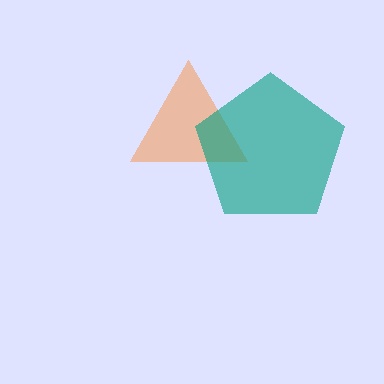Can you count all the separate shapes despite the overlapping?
Yes, there are 2 separate shapes.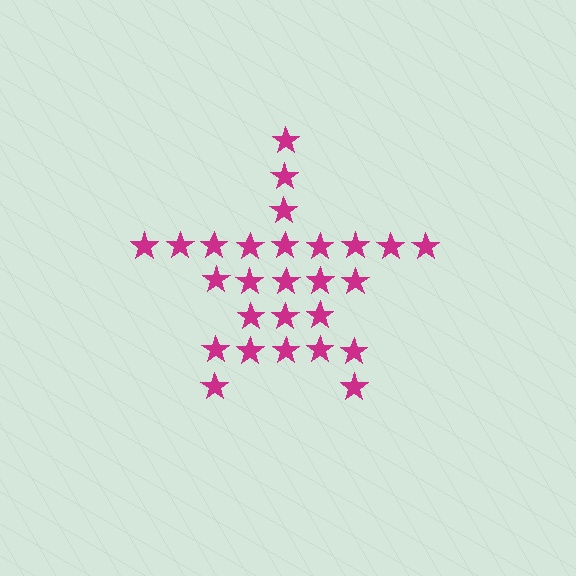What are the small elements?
The small elements are stars.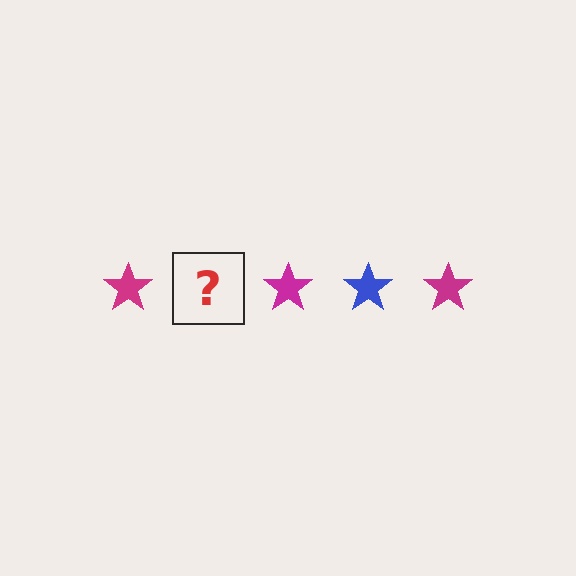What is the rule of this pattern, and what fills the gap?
The rule is that the pattern cycles through magenta, blue stars. The gap should be filled with a blue star.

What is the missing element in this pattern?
The missing element is a blue star.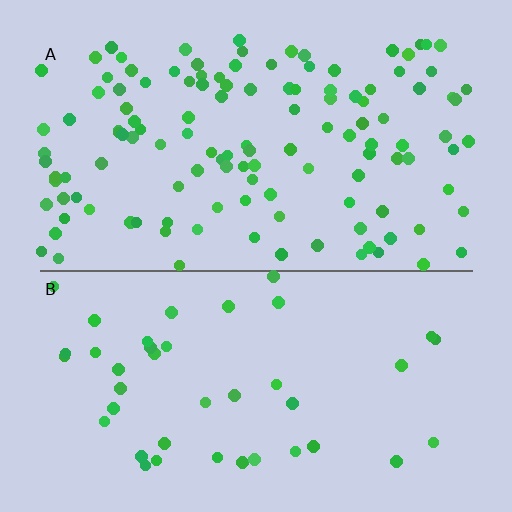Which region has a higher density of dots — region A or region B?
A (the top).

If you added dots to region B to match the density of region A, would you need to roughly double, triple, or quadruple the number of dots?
Approximately triple.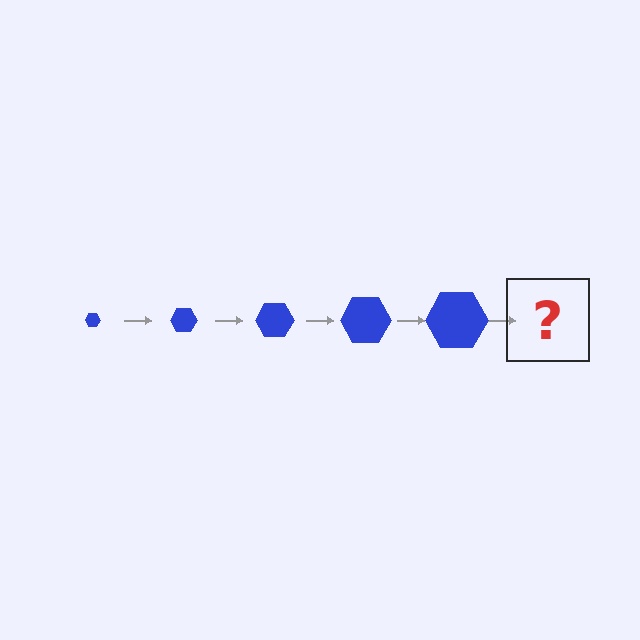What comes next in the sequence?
The next element should be a blue hexagon, larger than the previous one.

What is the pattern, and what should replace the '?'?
The pattern is that the hexagon gets progressively larger each step. The '?' should be a blue hexagon, larger than the previous one.